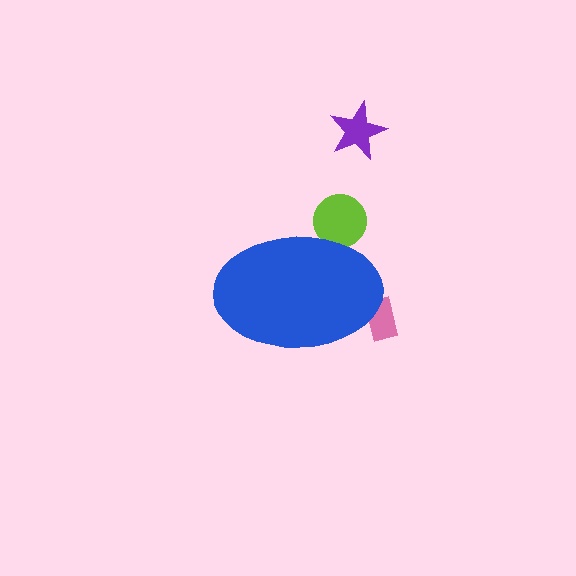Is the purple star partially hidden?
No, the purple star is fully visible.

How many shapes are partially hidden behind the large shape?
2 shapes are partially hidden.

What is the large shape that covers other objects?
A blue ellipse.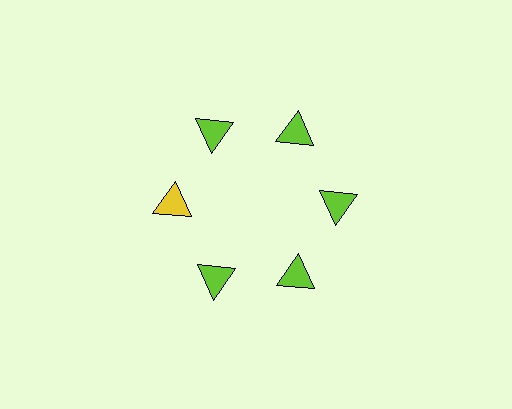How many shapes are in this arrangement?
There are 6 shapes arranged in a ring pattern.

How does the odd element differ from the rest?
It has a different color: yellow instead of lime.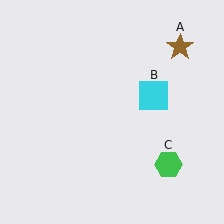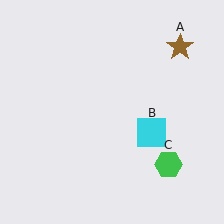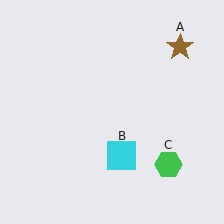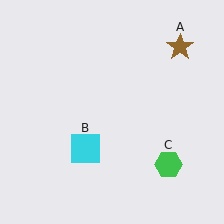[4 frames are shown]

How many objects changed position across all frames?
1 object changed position: cyan square (object B).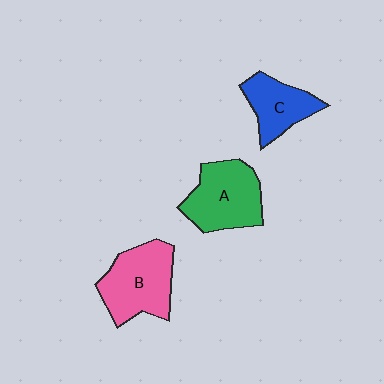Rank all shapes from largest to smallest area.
From largest to smallest: B (pink), A (green), C (blue).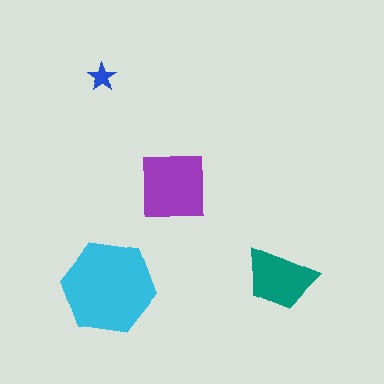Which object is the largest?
The cyan hexagon.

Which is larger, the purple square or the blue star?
The purple square.